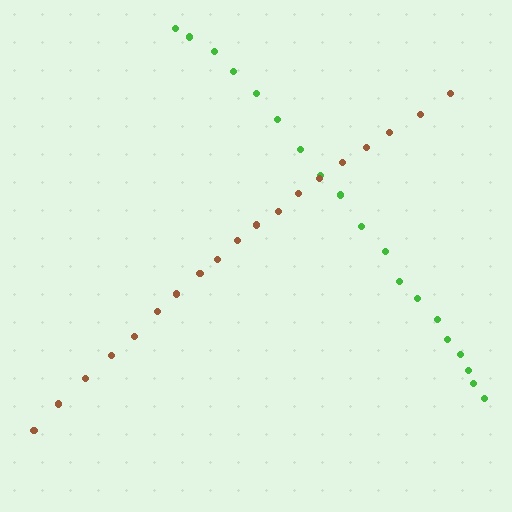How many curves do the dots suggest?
There are 2 distinct paths.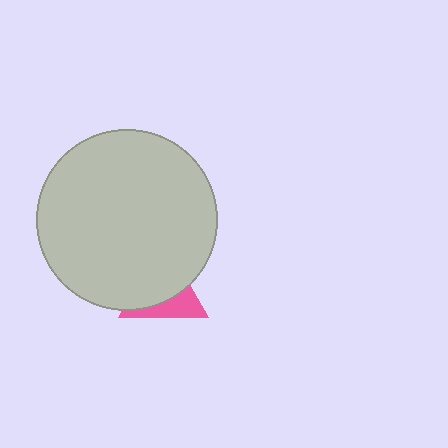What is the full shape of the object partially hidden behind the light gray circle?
The partially hidden object is a pink triangle.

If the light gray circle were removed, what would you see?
You would see the complete pink triangle.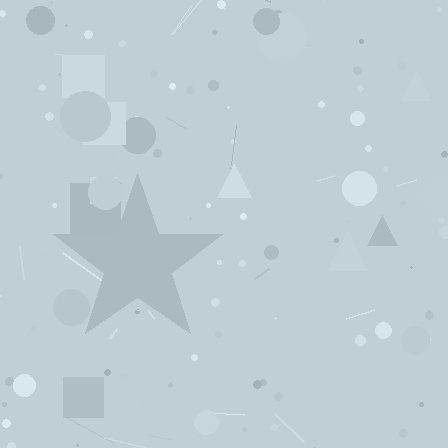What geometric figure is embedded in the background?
A star is embedded in the background.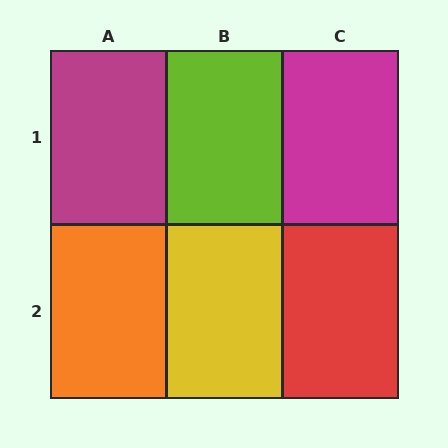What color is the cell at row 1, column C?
Magenta.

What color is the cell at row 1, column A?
Magenta.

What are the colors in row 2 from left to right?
Orange, yellow, red.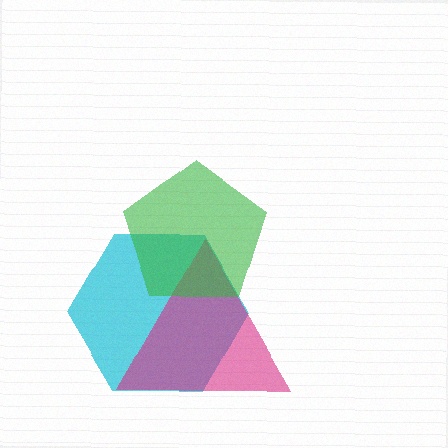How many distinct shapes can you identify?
There are 3 distinct shapes: a cyan hexagon, a magenta triangle, a green pentagon.